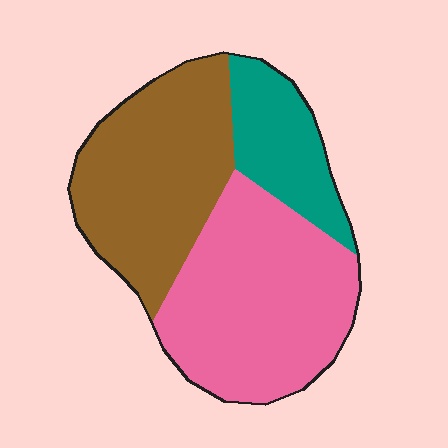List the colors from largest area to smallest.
From largest to smallest: pink, brown, teal.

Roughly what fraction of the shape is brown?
Brown takes up about three eighths (3/8) of the shape.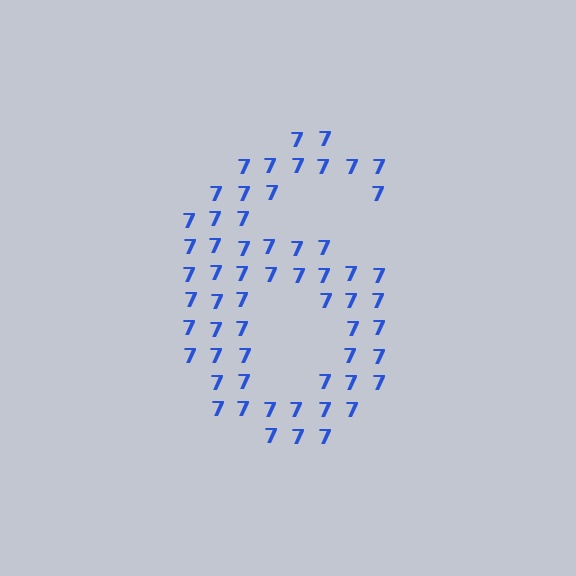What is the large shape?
The large shape is the digit 6.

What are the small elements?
The small elements are digit 7's.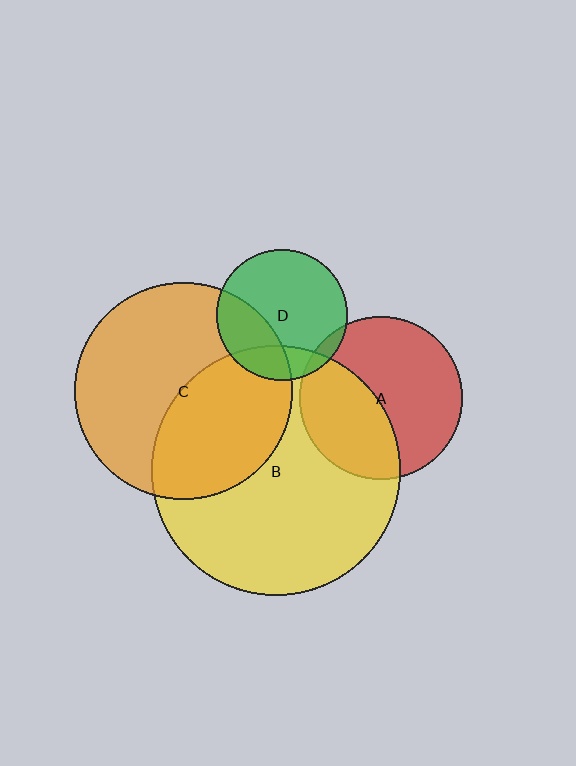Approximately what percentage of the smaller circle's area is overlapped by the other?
Approximately 30%.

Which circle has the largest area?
Circle B (yellow).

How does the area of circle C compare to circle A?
Approximately 1.8 times.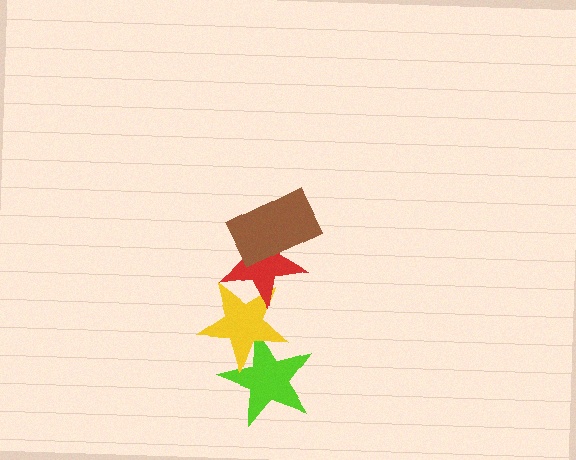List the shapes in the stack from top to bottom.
From top to bottom: the brown rectangle, the red star, the yellow star, the lime star.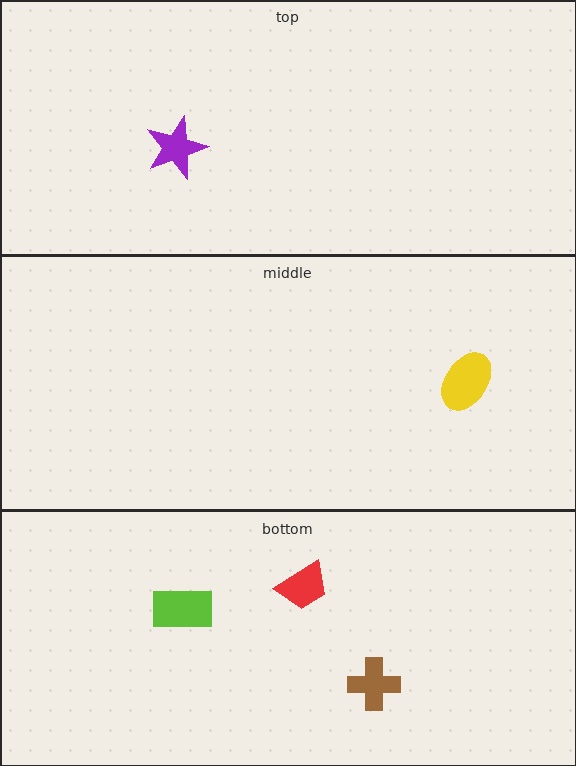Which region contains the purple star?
The top region.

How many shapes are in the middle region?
1.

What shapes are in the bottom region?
The brown cross, the lime rectangle, the red trapezoid.